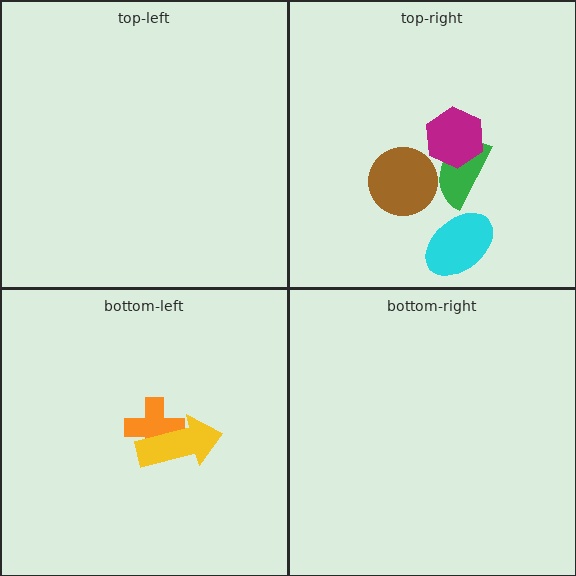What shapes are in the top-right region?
The cyan ellipse, the brown circle, the green semicircle, the magenta hexagon.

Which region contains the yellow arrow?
The bottom-left region.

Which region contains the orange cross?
The bottom-left region.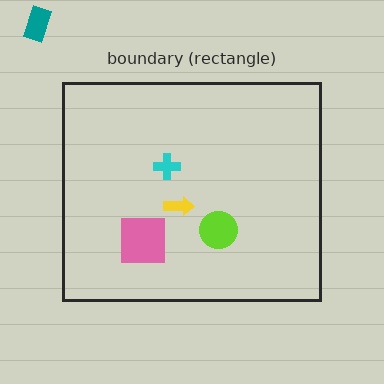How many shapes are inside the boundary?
4 inside, 1 outside.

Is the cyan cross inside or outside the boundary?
Inside.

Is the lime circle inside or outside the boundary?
Inside.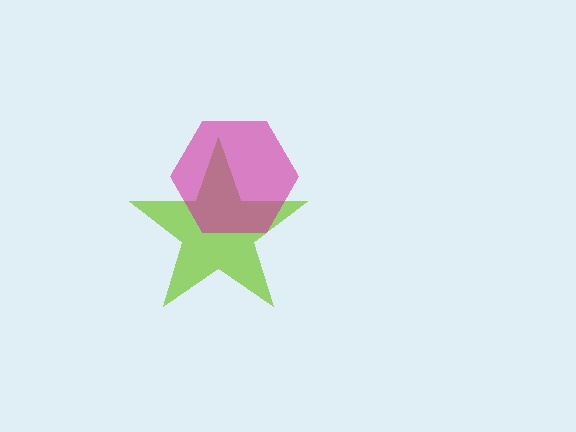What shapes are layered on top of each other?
The layered shapes are: a lime star, a magenta hexagon.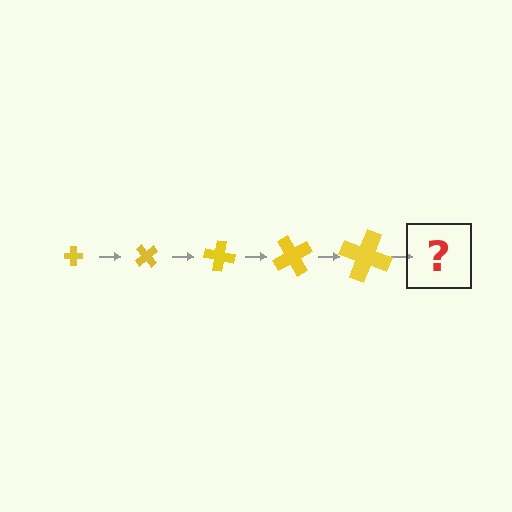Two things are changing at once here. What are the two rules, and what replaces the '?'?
The two rules are that the cross grows larger each step and it rotates 50 degrees each step. The '?' should be a cross, larger than the previous one and rotated 250 degrees from the start.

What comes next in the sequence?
The next element should be a cross, larger than the previous one and rotated 250 degrees from the start.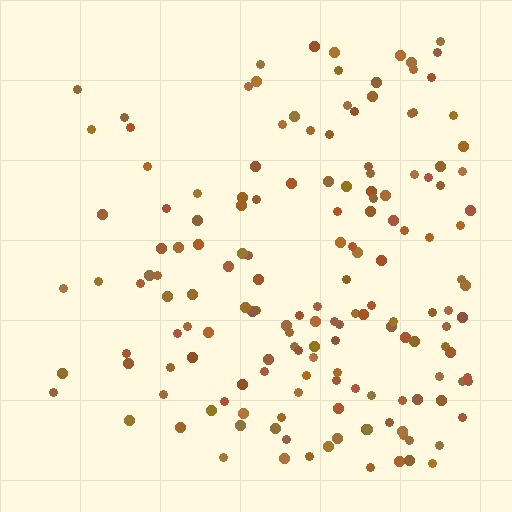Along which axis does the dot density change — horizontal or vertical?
Horizontal.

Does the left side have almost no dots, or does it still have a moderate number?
Still a moderate number, just noticeably fewer than the right.